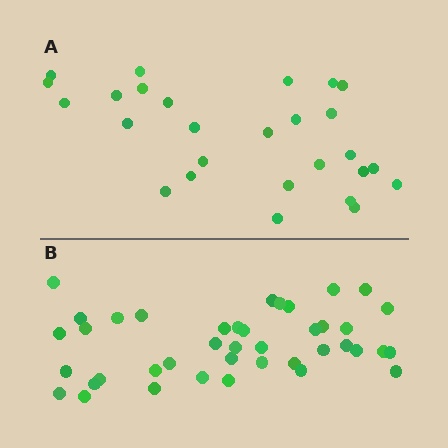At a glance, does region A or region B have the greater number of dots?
Region B (the bottom region) has more dots.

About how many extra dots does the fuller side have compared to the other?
Region B has approximately 15 more dots than region A.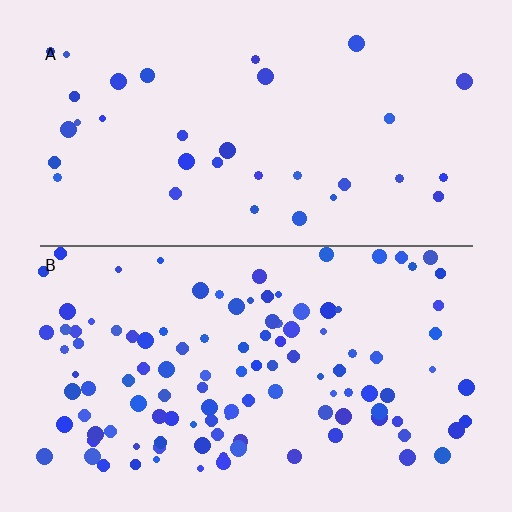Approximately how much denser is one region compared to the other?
Approximately 3.4× — region B over region A.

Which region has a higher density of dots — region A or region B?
B (the bottom).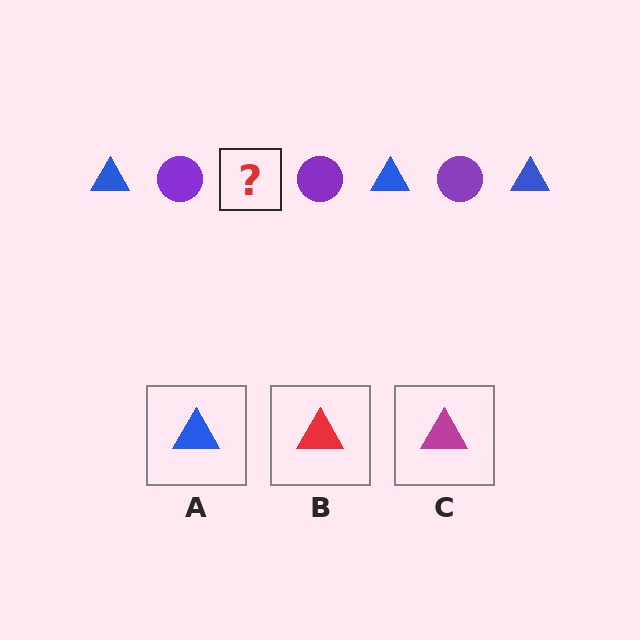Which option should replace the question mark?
Option A.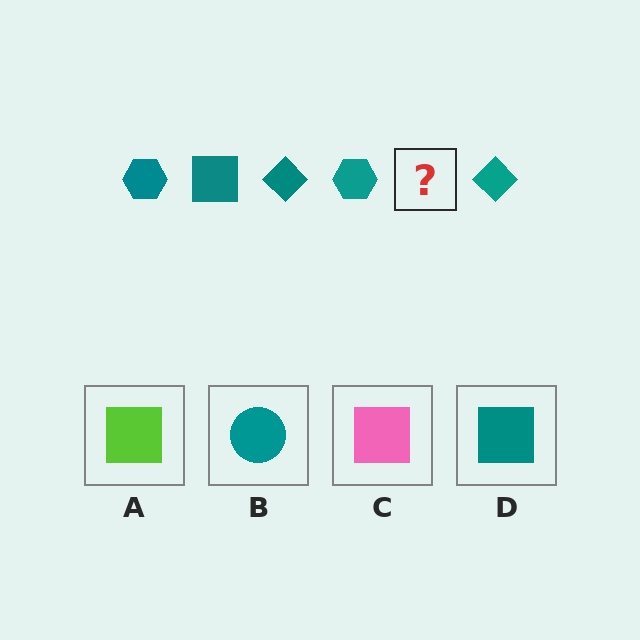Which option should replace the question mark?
Option D.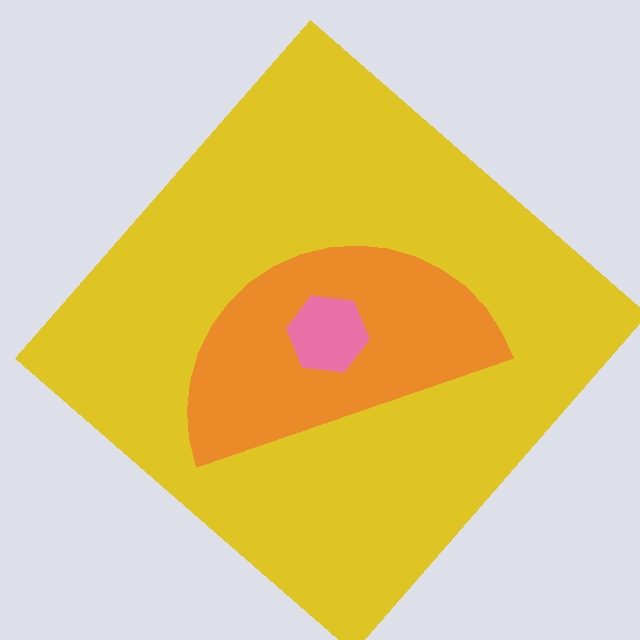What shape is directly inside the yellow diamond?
The orange semicircle.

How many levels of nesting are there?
3.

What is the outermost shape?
The yellow diamond.